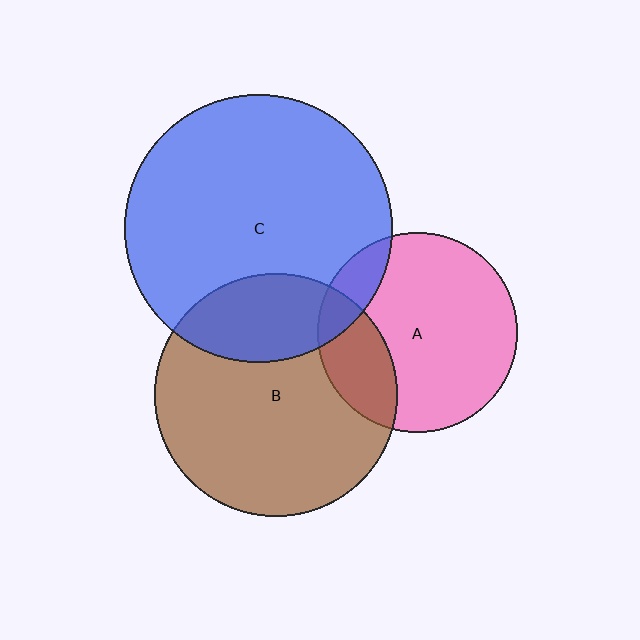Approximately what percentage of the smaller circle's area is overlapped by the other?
Approximately 25%.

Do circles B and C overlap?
Yes.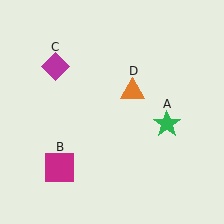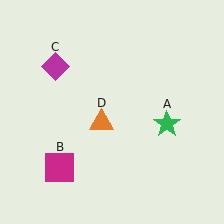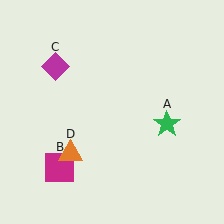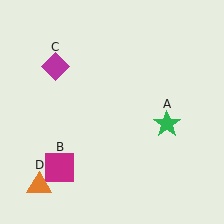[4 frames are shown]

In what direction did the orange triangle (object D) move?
The orange triangle (object D) moved down and to the left.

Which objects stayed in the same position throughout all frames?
Green star (object A) and magenta square (object B) and magenta diamond (object C) remained stationary.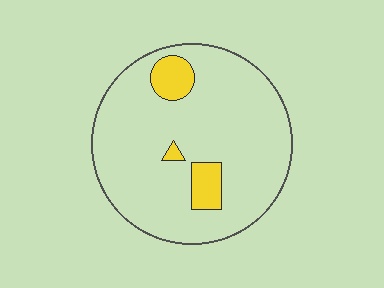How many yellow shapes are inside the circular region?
3.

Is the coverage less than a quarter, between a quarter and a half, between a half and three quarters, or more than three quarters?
Less than a quarter.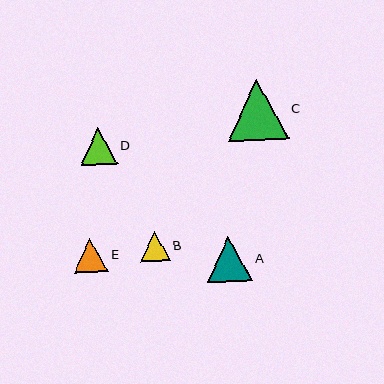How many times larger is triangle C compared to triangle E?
Triangle C is approximately 1.8 times the size of triangle E.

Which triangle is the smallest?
Triangle B is the smallest with a size of approximately 30 pixels.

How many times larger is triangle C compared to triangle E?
Triangle C is approximately 1.8 times the size of triangle E.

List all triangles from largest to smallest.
From largest to smallest: C, A, D, E, B.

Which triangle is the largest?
Triangle C is the largest with a size of approximately 61 pixels.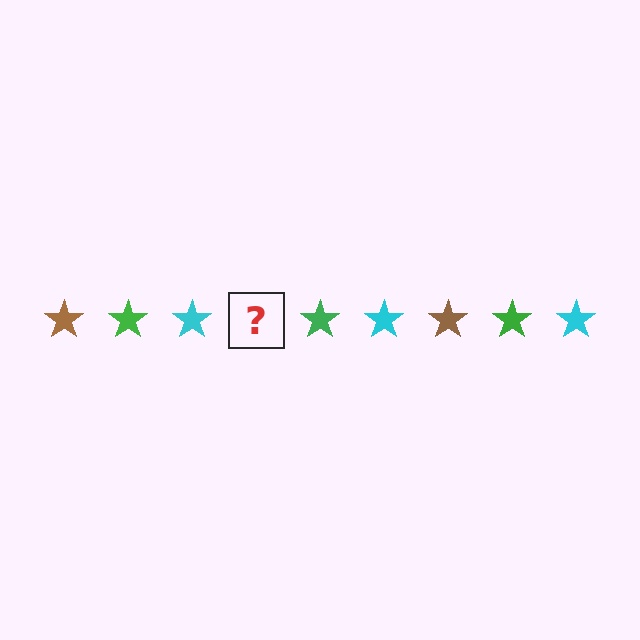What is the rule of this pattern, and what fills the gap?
The rule is that the pattern cycles through brown, green, cyan stars. The gap should be filled with a brown star.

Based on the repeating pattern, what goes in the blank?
The blank should be a brown star.